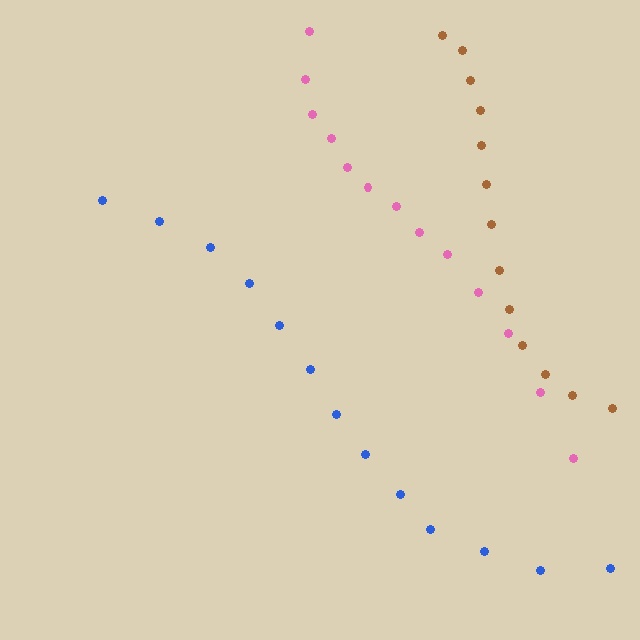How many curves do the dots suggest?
There are 3 distinct paths.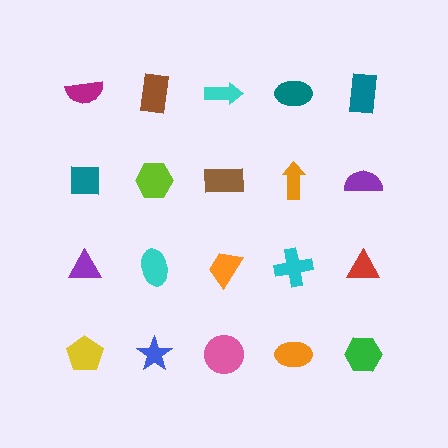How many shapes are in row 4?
5 shapes.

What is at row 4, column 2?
A blue star.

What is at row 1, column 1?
A magenta semicircle.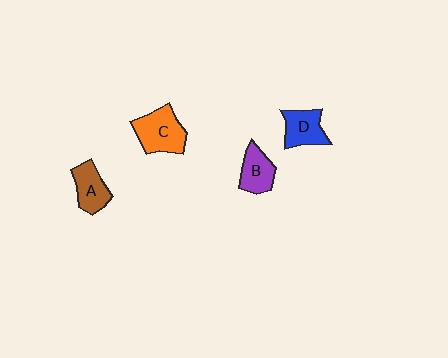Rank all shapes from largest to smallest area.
From largest to smallest: C (orange), D (blue), A (brown), B (purple).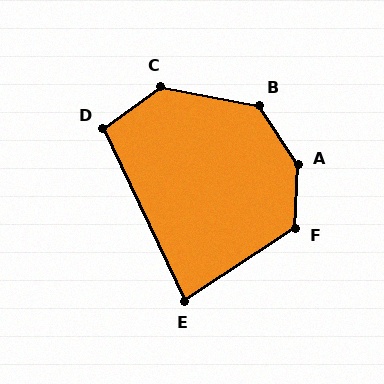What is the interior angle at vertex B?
Approximately 134 degrees (obtuse).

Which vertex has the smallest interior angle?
E, at approximately 82 degrees.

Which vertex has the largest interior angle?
A, at approximately 144 degrees.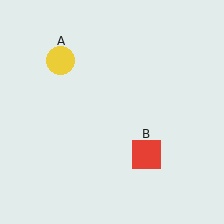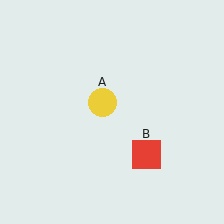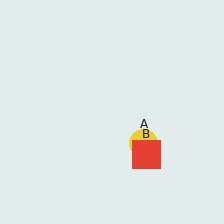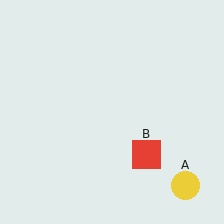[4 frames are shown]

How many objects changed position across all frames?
1 object changed position: yellow circle (object A).